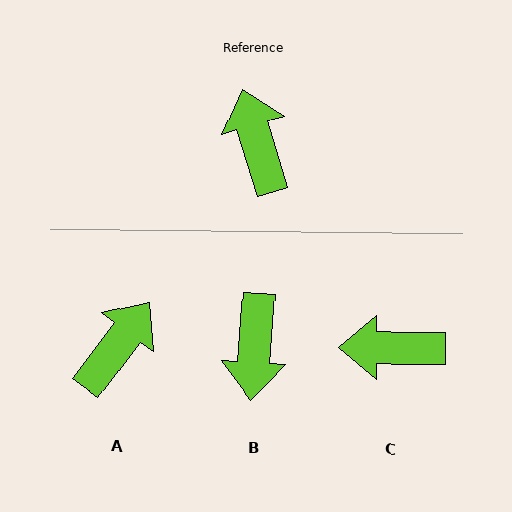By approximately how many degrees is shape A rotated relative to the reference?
Approximately 53 degrees clockwise.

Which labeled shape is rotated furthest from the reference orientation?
B, about 159 degrees away.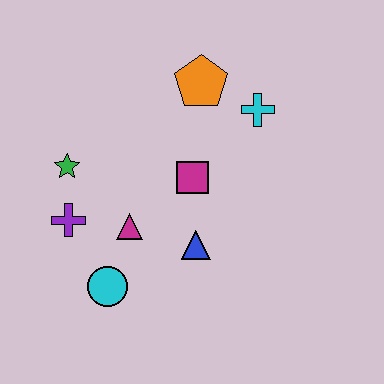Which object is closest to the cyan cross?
The orange pentagon is closest to the cyan cross.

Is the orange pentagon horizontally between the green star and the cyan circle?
No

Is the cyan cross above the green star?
Yes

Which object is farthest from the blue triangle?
The orange pentagon is farthest from the blue triangle.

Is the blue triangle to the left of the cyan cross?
Yes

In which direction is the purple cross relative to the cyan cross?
The purple cross is to the left of the cyan cross.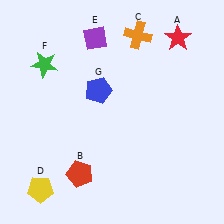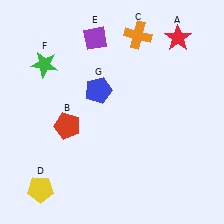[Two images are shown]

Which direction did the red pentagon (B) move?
The red pentagon (B) moved up.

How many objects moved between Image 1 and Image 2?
1 object moved between the two images.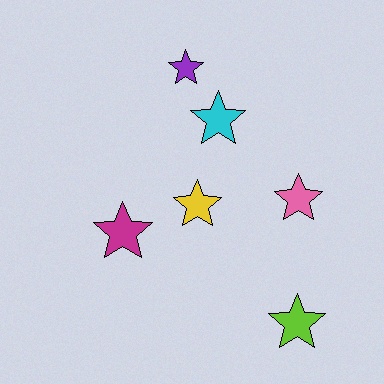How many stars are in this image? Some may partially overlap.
There are 6 stars.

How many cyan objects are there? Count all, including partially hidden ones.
There is 1 cyan object.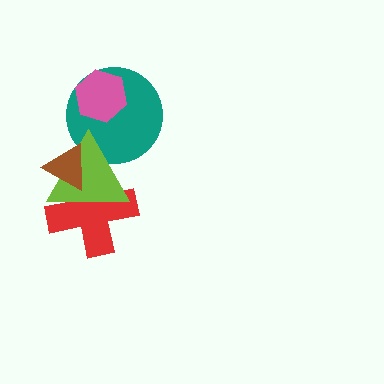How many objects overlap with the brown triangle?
2 objects overlap with the brown triangle.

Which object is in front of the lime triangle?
The brown triangle is in front of the lime triangle.